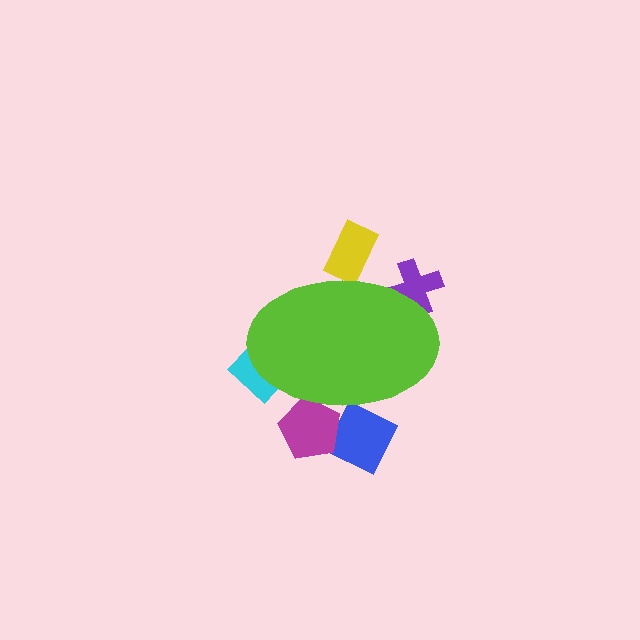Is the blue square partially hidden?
Yes, the blue square is partially hidden behind the lime ellipse.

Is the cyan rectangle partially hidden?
Yes, the cyan rectangle is partially hidden behind the lime ellipse.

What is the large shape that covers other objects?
A lime ellipse.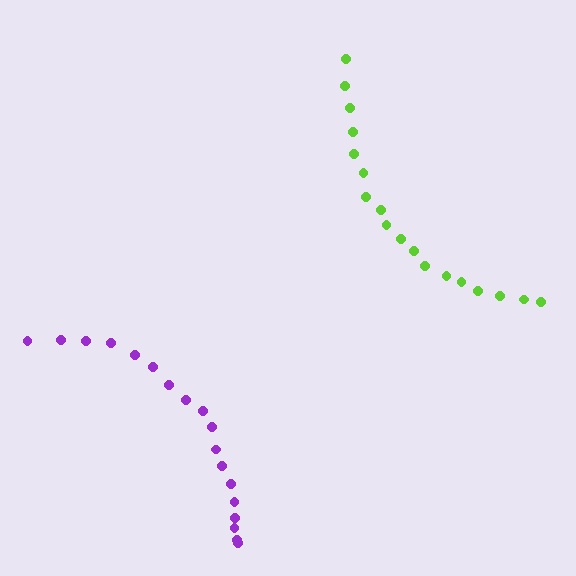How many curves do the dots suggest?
There are 2 distinct paths.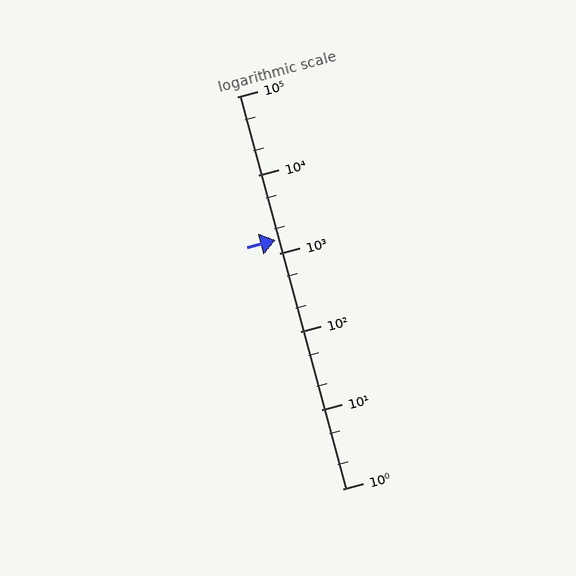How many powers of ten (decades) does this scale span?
The scale spans 5 decades, from 1 to 100000.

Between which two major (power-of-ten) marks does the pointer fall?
The pointer is between 1000 and 10000.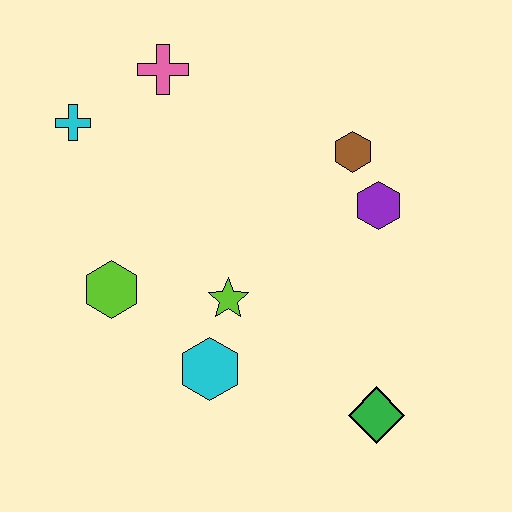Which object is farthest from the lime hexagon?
The green diamond is farthest from the lime hexagon.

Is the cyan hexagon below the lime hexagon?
Yes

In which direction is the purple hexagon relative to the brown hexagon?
The purple hexagon is below the brown hexagon.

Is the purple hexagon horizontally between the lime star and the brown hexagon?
No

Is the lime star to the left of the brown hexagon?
Yes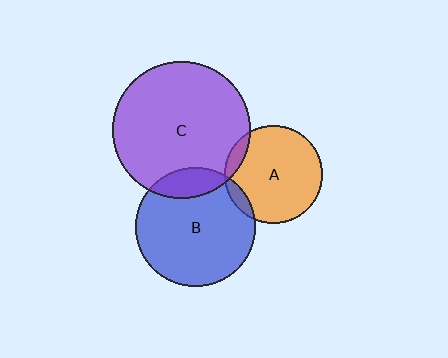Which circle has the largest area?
Circle C (purple).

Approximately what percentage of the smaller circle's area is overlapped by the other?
Approximately 5%.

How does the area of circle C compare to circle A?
Approximately 2.0 times.